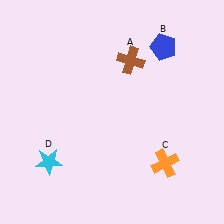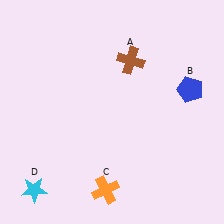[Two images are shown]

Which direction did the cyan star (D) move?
The cyan star (D) moved down.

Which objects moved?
The objects that moved are: the blue pentagon (B), the orange cross (C), the cyan star (D).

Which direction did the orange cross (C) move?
The orange cross (C) moved left.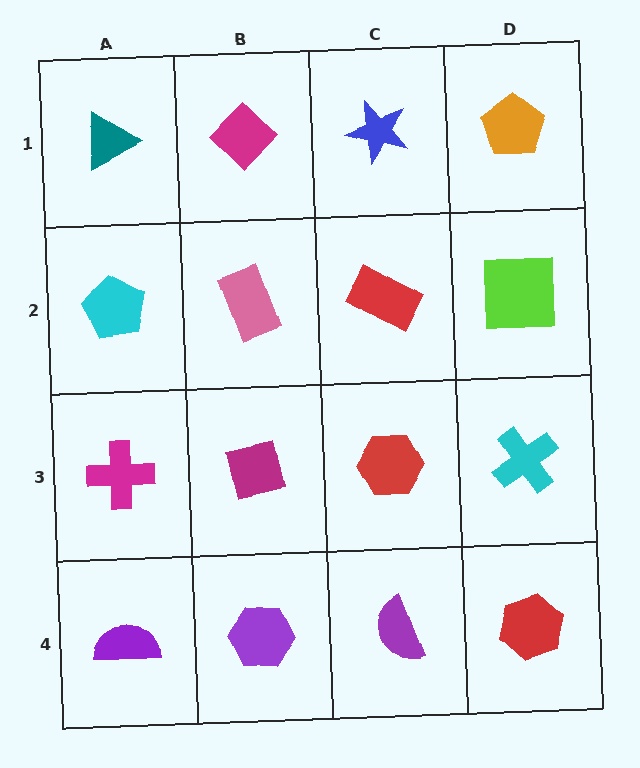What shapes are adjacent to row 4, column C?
A red hexagon (row 3, column C), a purple hexagon (row 4, column B), a red hexagon (row 4, column D).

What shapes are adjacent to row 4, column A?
A magenta cross (row 3, column A), a purple hexagon (row 4, column B).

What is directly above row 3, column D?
A lime square.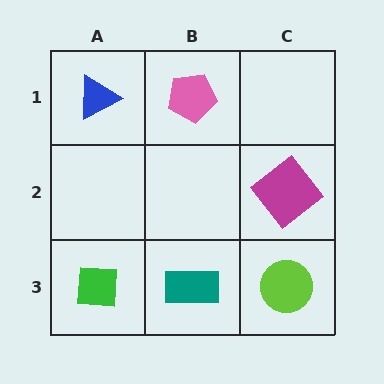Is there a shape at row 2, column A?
No, that cell is empty.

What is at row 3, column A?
A green square.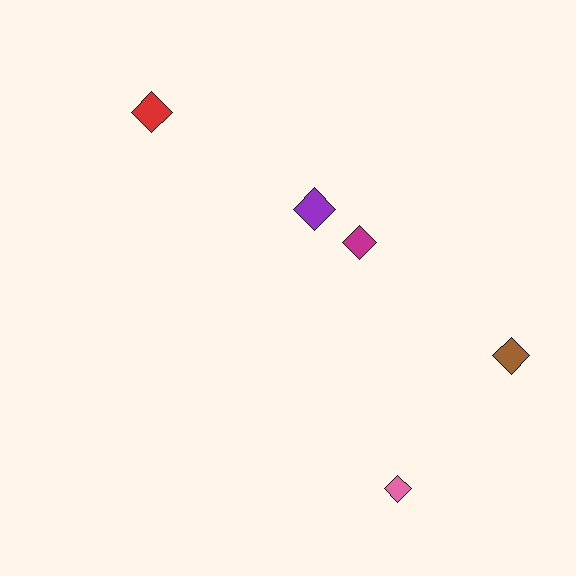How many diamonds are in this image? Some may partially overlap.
There are 5 diamonds.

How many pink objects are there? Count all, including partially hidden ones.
There is 1 pink object.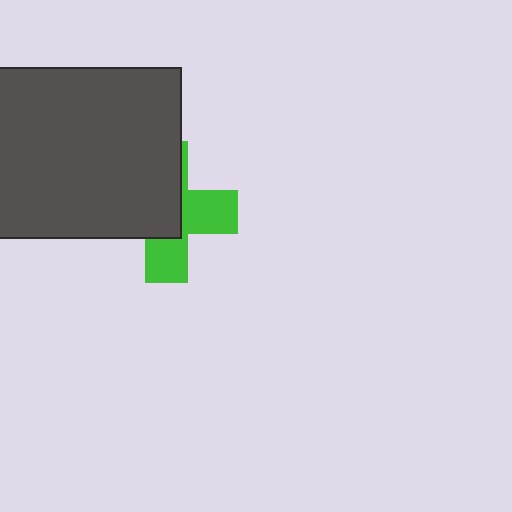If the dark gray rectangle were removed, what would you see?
You would see the complete green cross.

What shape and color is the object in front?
The object in front is a dark gray rectangle.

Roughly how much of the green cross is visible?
A small part of it is visible (roughly 45%).